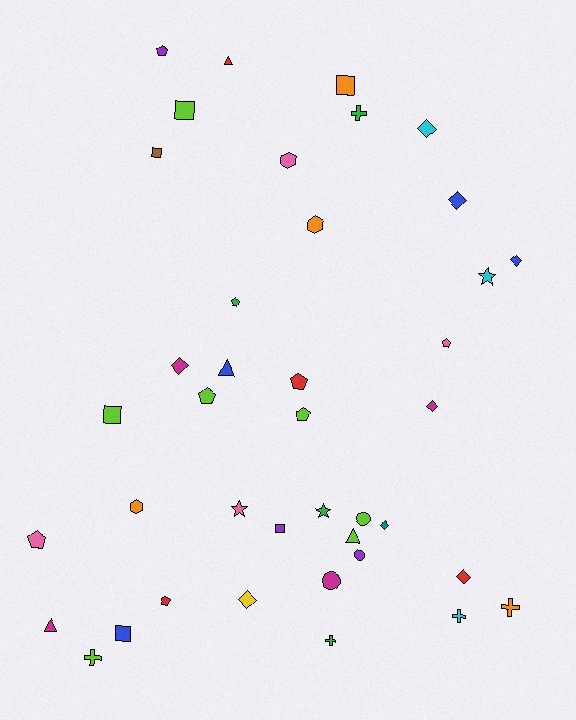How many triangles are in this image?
There are 4 triangles.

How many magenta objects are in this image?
There are 4 magenta objects.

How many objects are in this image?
There are 40 objects.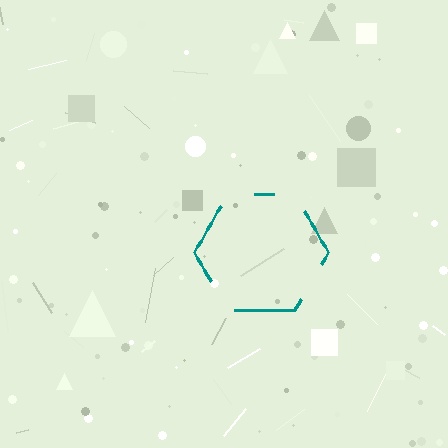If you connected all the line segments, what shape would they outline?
They would outline a hexagon.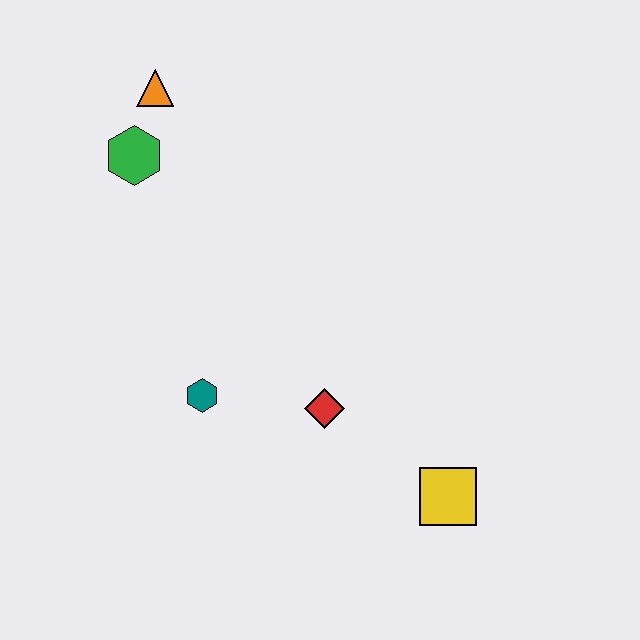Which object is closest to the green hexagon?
The orange triangle is closest to the green hexagon.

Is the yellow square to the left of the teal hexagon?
No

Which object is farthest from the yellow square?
The orange triangle is farthest from the yellow square.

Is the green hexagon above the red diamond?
Yes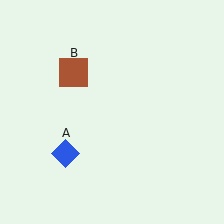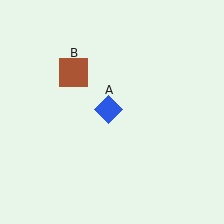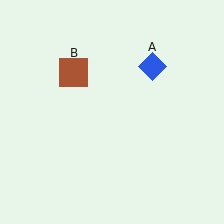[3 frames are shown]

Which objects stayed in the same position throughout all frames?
Brown square (object B) remained stationary.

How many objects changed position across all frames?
1 object changed position: blue diamond (object A).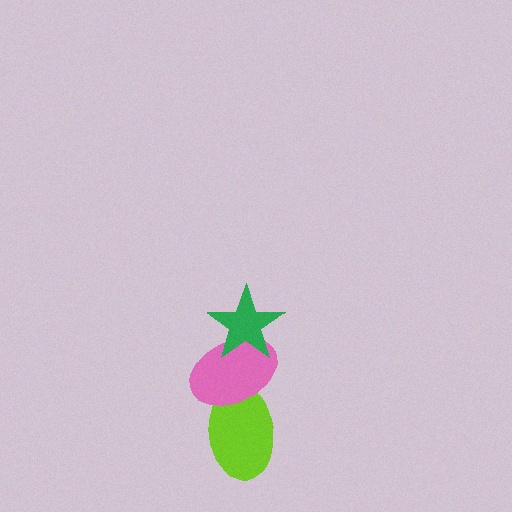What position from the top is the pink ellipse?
The pink ellipse is 2nd from the top.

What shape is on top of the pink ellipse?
The green star is on top of the pink ellipse.